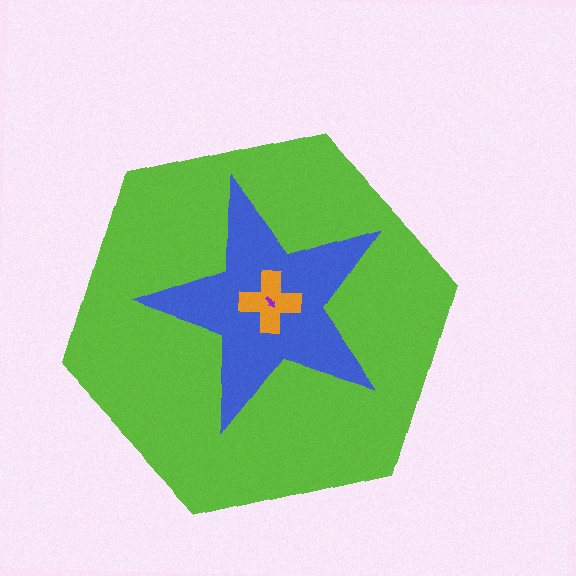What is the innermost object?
The purple arrow.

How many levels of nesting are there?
4.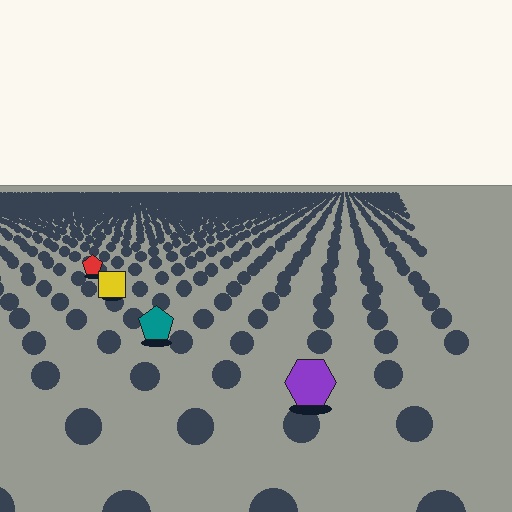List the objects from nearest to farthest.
From nearest to farthest: the purple hexagon, the teal pentagon, the yellow square, the red pentagon.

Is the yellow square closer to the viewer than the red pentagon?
Yes. The yellow square is closer — you can tell from the texture gradient: the ground texture is coarser near it.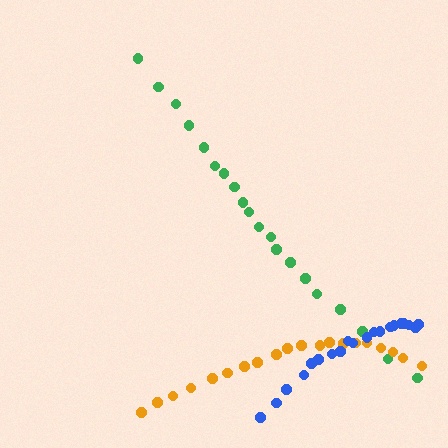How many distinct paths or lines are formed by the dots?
There are 3 distinct paths.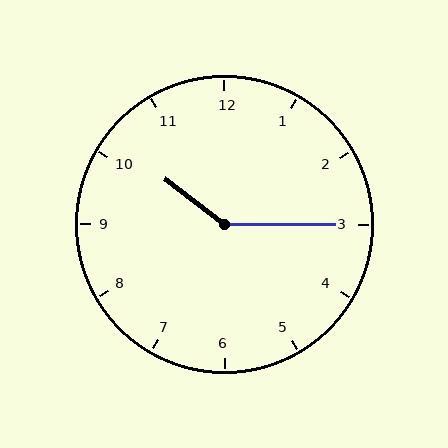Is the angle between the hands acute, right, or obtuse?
It is obtuse.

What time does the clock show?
10:15.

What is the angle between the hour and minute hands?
Approximately 142 degrees.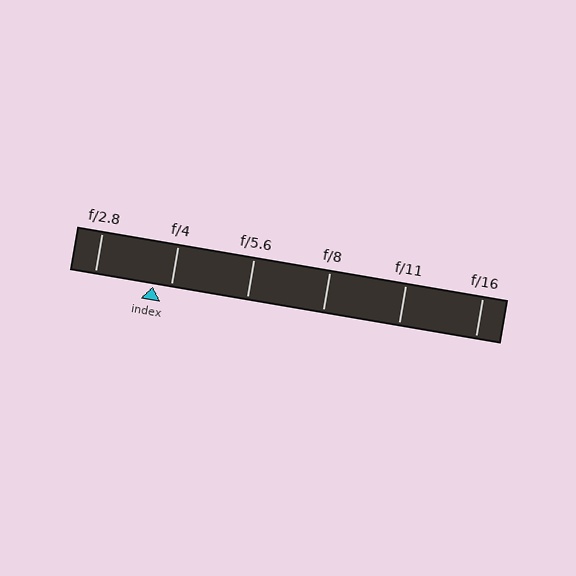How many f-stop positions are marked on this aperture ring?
There are 6 f-stop positions marked.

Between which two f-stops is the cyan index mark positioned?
The index mark is between f/2.8 and f/4.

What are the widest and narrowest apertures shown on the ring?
The widest aperture shown is f/2.8 and the narrowest is f/16.